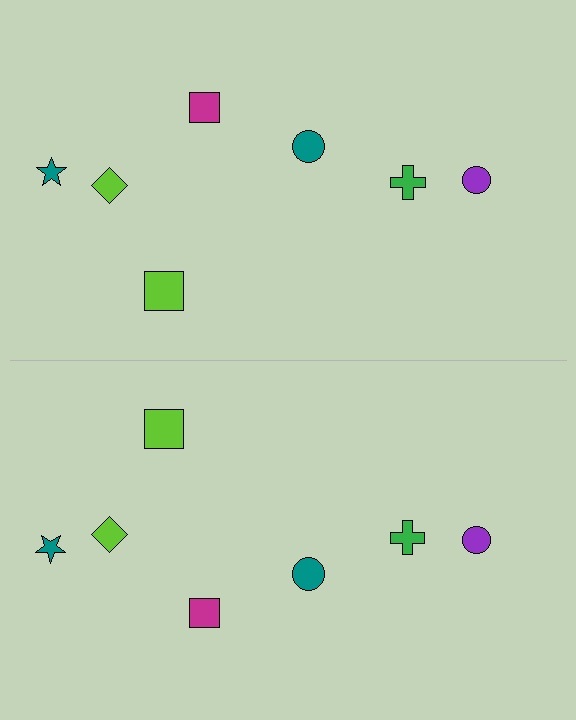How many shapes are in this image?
There are 14 shapes in this image.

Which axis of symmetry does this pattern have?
The pattern has a horizontal axis of symmetry running through the center of the image.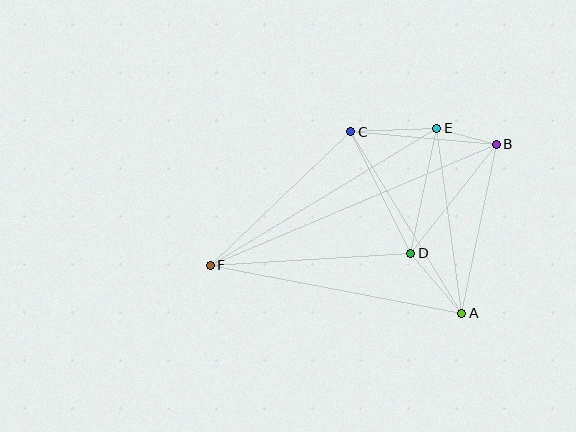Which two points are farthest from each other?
Points B and F are farthest from each other.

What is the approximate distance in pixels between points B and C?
The distance between B and C is approximately 146 pixels.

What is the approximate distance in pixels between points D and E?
The distance between D and E is approximately 127 pixels.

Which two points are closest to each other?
Points B and E are closest to each other.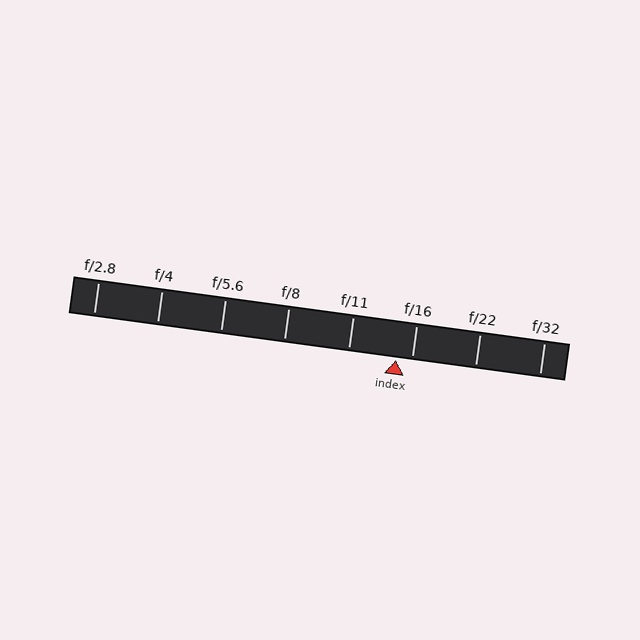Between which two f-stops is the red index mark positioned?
The index mark is between f/11 and f/16.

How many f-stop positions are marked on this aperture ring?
There are 8 f-stop positions marked.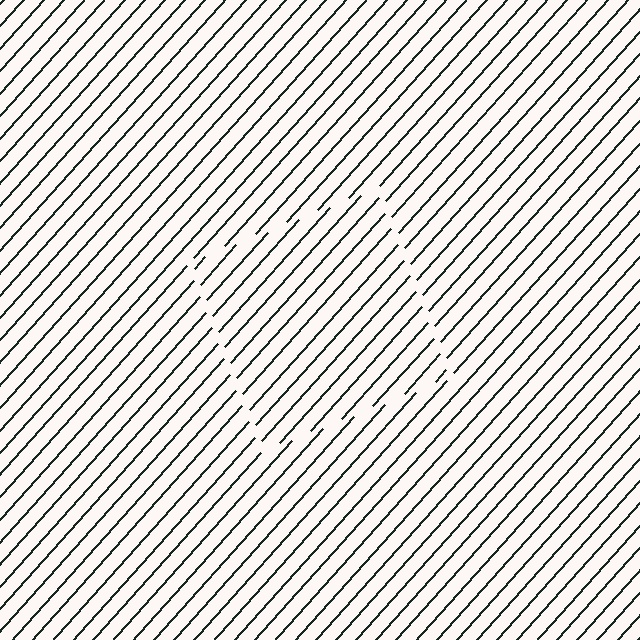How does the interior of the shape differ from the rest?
The interior of the shape contains the same grating, shifted by half a period — the contour is defined by the phase discontinuity where line-ends from the inner and outer gratings abut.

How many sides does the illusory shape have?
4 sides — the line-ends trace a square.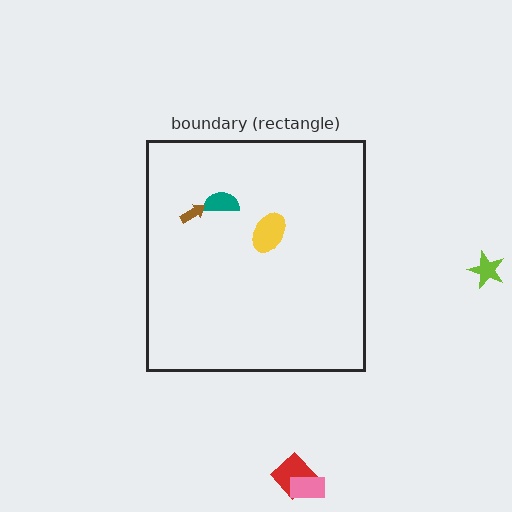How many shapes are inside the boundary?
3 inside, 3 outside.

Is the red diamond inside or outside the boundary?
Outside.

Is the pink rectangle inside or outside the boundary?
Outside.